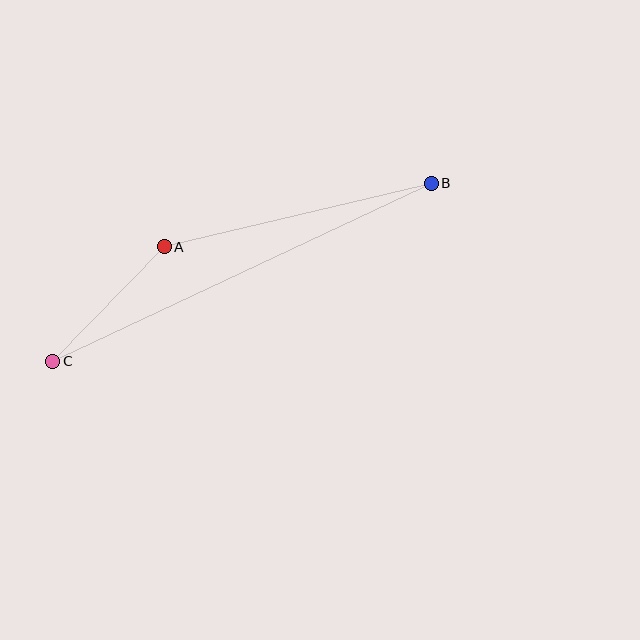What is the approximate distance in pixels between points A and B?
The distance between A and B is approximately 274 pixels.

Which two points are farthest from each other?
Points B and C are farthest from each other.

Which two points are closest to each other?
Points A and C are closest to each other.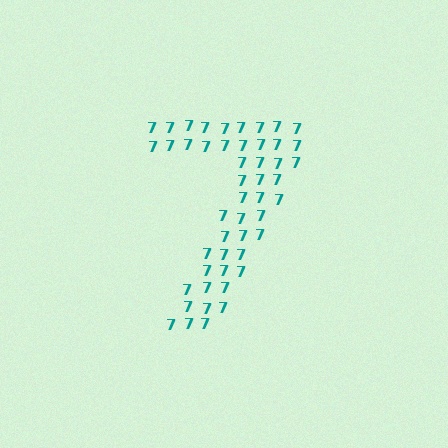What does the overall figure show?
The overall figure shows the digit 7.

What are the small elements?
The small elements are digit 7's.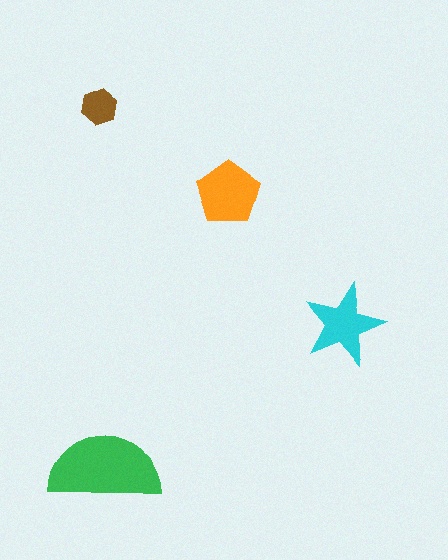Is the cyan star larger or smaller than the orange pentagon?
Smaller.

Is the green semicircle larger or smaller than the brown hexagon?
Larger.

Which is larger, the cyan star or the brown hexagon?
The cyan star.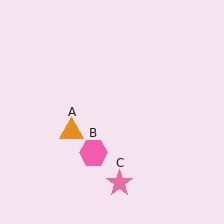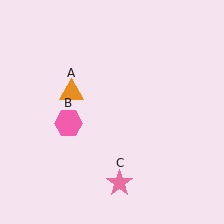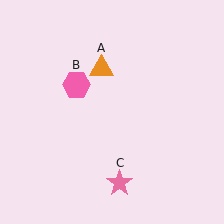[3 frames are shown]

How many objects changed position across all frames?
2 objects changed position: orange triangle (object A), pink hexagon (object B).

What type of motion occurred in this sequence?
The orange triangle (object A), pink hexagon (object B) rotated clockwise around the center of the scene.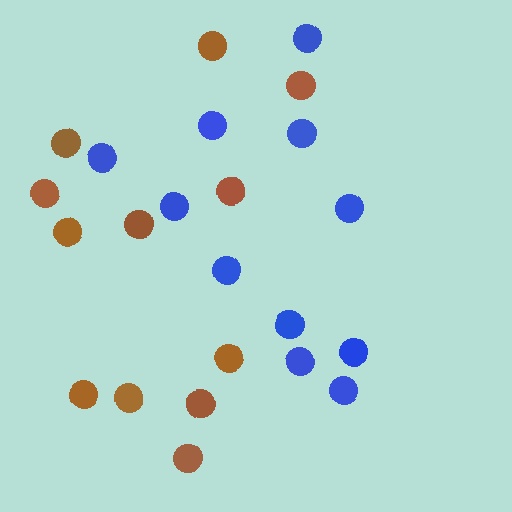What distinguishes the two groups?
There are 2 groups: one group of blue circles (11) and one group of brown circles (12).